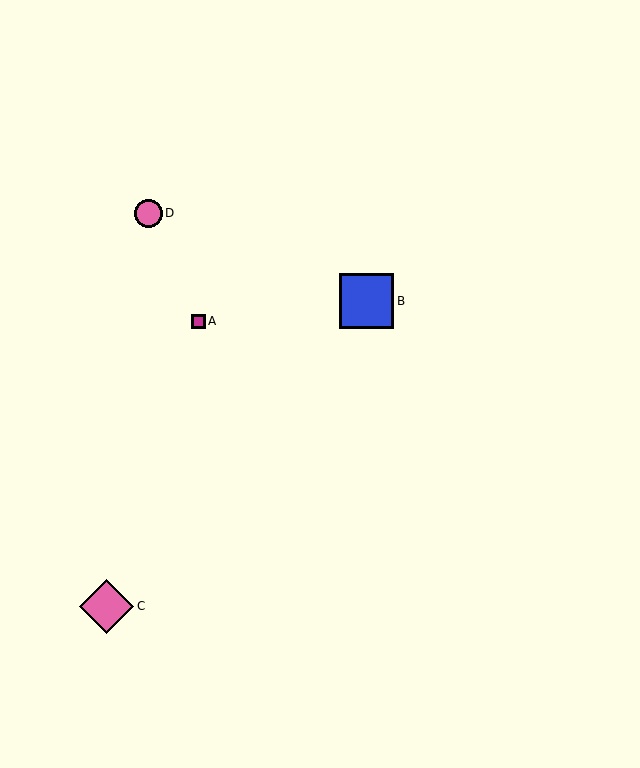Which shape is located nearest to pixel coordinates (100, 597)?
The pink diamond (labeled C) at (106, 606) is nearest to that location.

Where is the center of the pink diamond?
The center of the pink diamond is at (106, 606).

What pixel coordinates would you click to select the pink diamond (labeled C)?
Click at (106, 606) to select the pink diamond C.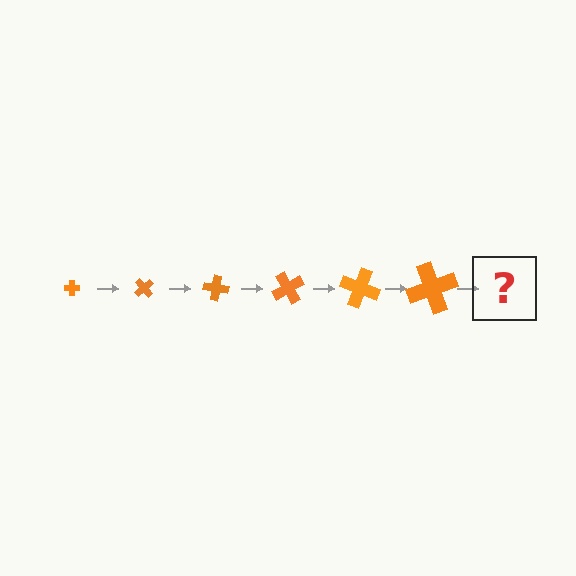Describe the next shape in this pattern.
It should be a cross, larger than the previous one and rotated 300 degrees from the start.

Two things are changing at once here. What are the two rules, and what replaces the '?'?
The two rules are that the cross grows larger each step and it rotates 50 degrees each step. The '?' should be a cross, larger than the previous one and rotated 300 degrees from the start.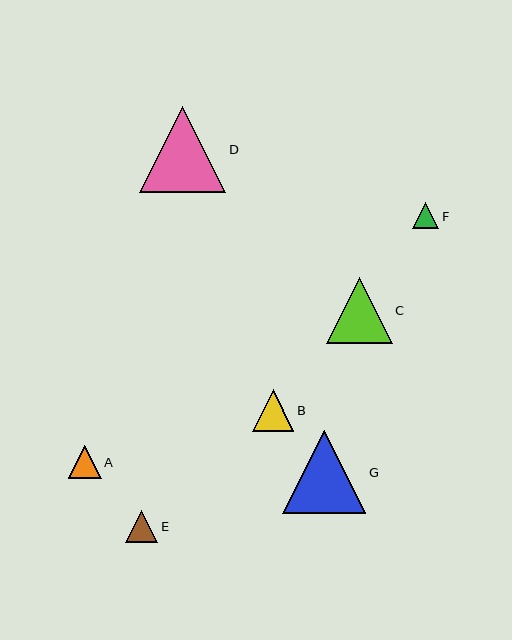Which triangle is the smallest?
Triangle F is the smallest with a size of approximately 26 pixels.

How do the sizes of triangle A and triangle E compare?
Triangle A and triangle E are approximately the same size.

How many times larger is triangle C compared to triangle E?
Triangle C is approximately 2.1 times the size of triangle E.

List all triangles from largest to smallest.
From largest to smallest: D, G, C, B, A, E, F.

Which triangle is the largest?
Triangle D is the largest with a size of approximately 86 pixels.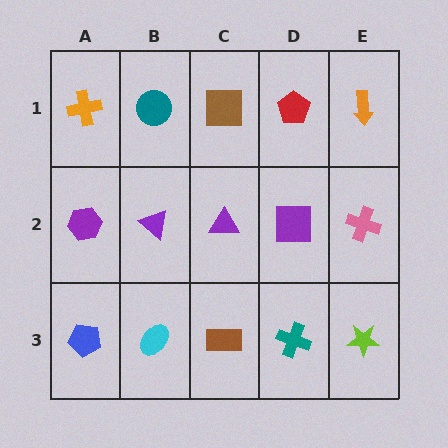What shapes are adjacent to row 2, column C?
A brown square (row 1, column C), a brown rectangle (row 3, column C), a purple triangle (row 2, column B), a purple square (row 2, column D).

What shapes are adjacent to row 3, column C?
A purple triangle (row 2, column C), a cyan ellipse (row 3, column B), a teal cross (row 3, column D).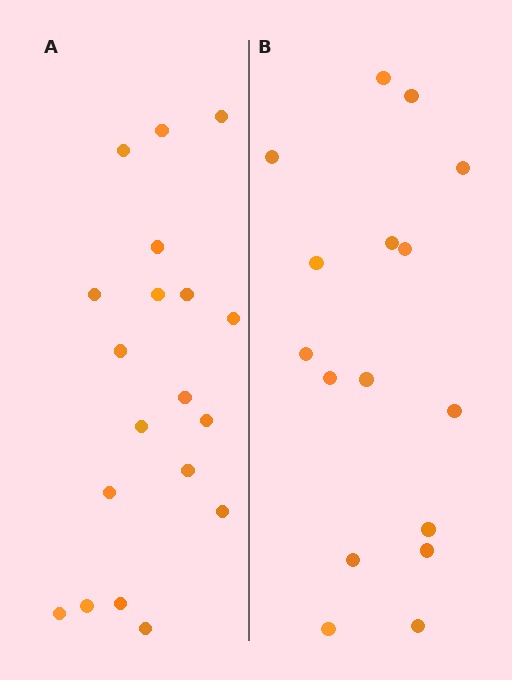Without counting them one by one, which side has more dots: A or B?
Region A (the left region) has more dots.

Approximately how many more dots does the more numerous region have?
Region A has just a few more — roughly 2 or 3 more dots than region B.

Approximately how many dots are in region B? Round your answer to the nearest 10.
About 20 dots. (The exact count is 16, which rounds to 20.)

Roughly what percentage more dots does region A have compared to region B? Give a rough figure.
About 20% more.